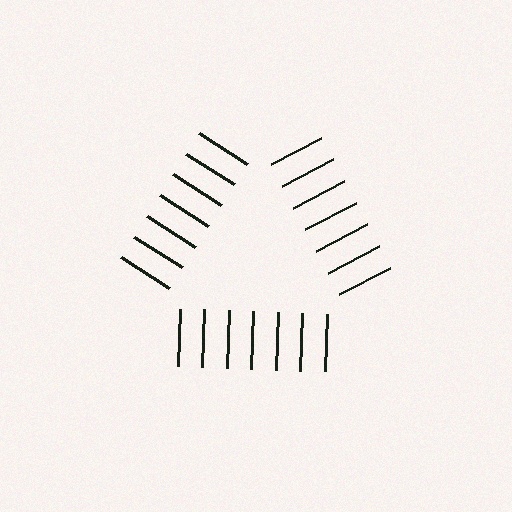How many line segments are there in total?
21 — 7 along each of the 3 edges.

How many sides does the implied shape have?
3 sides — the line-ends trace a triangle.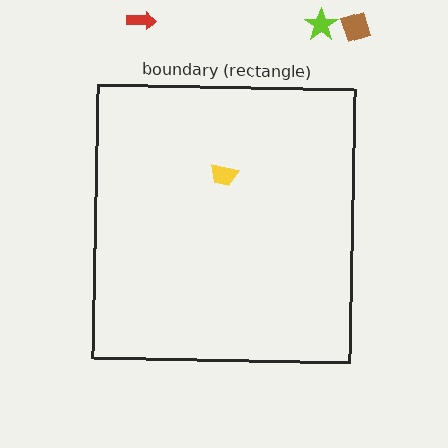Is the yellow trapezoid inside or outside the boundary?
Inside.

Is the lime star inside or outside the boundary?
Outside.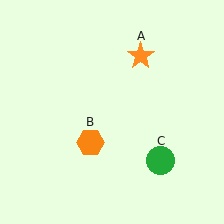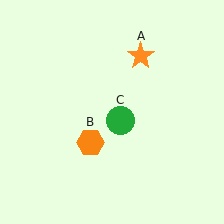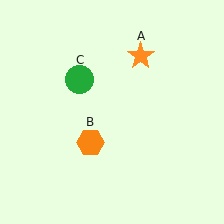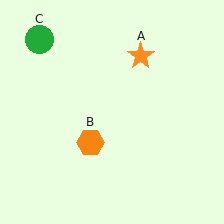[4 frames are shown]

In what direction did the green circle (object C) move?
The green circle (object C) moved up and to the left.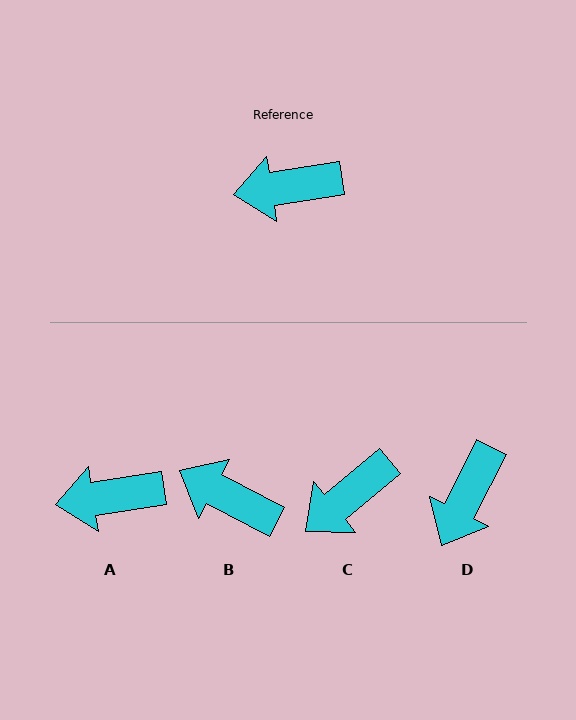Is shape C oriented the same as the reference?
No, it is off by about 31 degrees.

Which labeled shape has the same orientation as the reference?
A.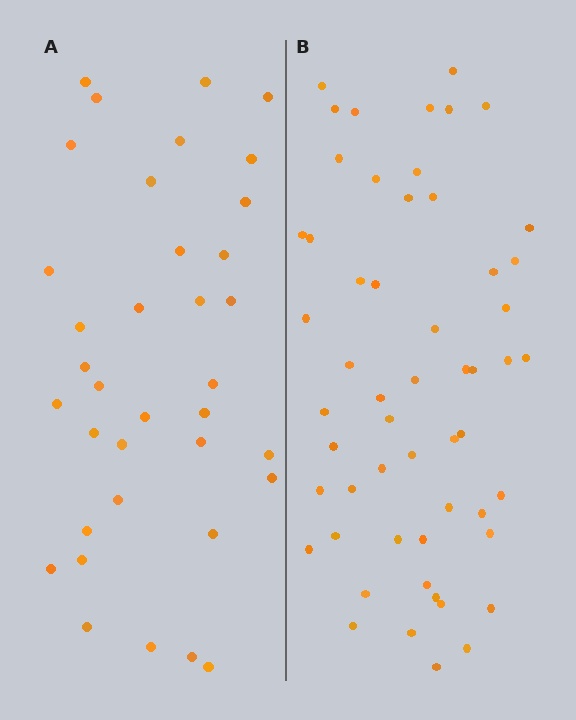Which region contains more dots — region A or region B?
Region B (the right region) has more dots.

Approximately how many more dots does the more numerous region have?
Region B has approximately 20 more dots than region A.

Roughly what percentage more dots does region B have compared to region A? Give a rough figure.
About 55% more.